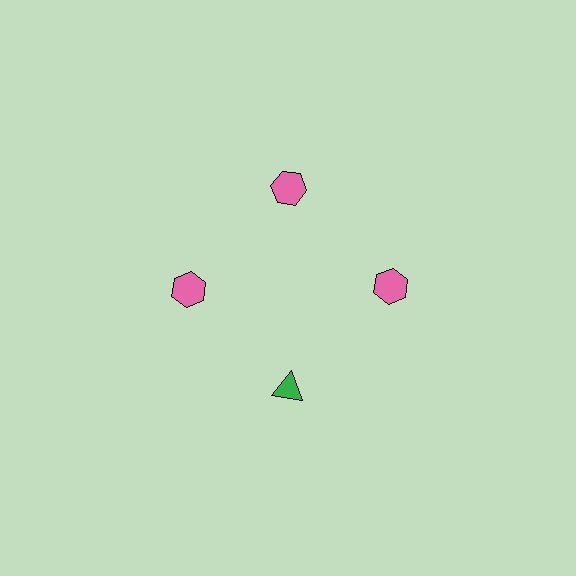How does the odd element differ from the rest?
It differs in both color (green instead of pink) and shape (triangle instead of hexagon).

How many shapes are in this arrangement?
There are 4 shapes arranged in a ring pattern.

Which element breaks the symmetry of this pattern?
The green triangle at roughly the 6 o'clock position breaks the symmetry. All other shapes are pink hexagons.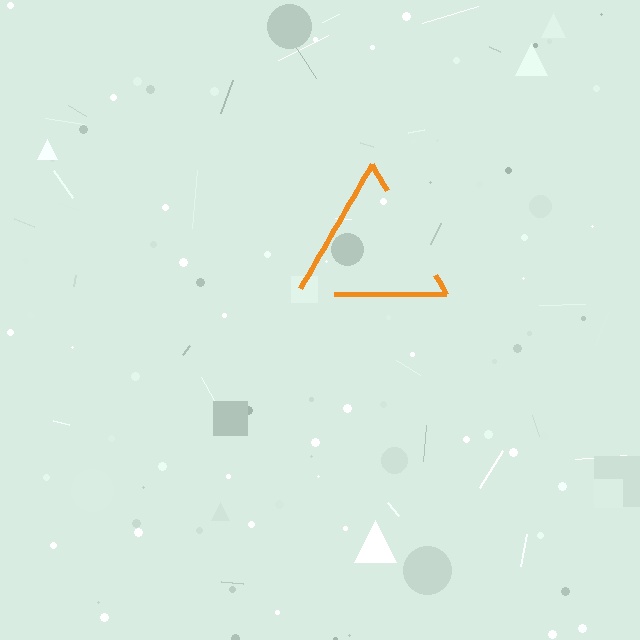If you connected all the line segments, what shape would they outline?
They would outline a triangle.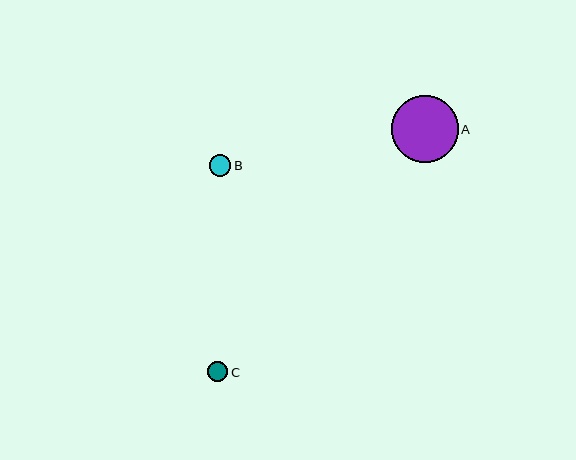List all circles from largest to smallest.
From largest to smallest: A, B, C.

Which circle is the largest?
Circle A is the largest with a size of approximately 67 pixels.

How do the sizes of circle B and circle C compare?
Circle B and circle C are approximately the same size.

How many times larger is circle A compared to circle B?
Circle A is approximately 3.2 times the size of circle B.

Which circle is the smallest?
Circle C is the smallest with a size of approximately 21 pixels.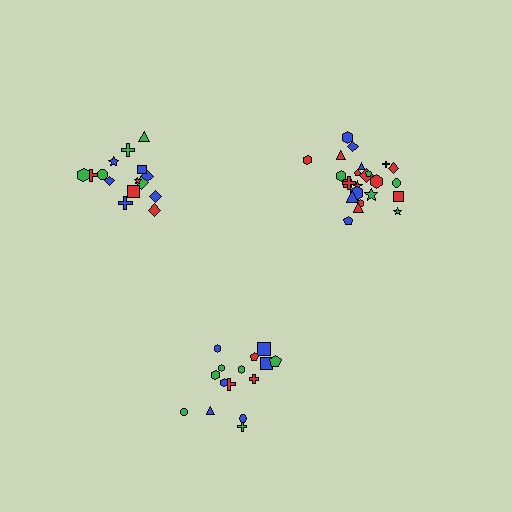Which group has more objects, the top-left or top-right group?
The top-right group.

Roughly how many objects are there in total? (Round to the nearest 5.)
Roughly 55 objects in total.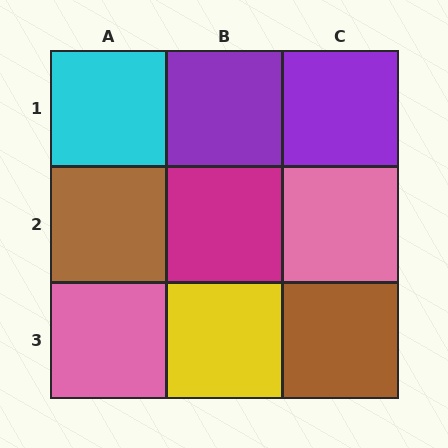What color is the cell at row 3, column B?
Yellow.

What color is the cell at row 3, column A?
Pink.